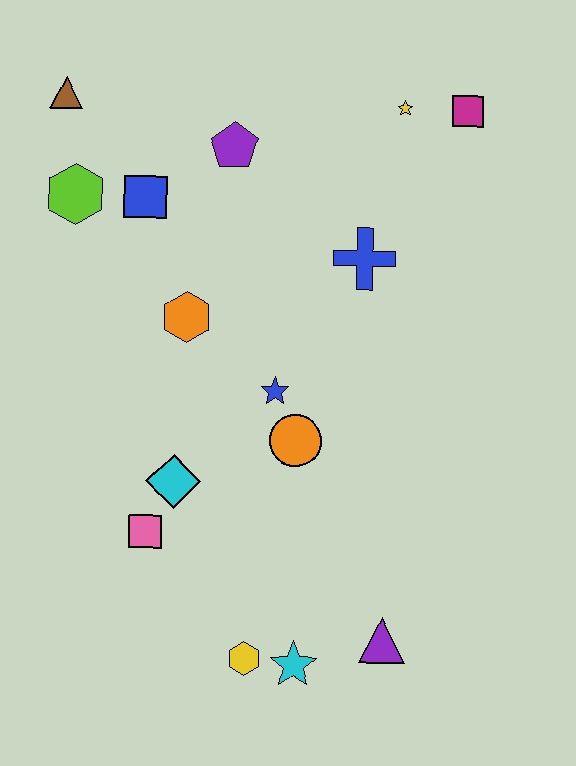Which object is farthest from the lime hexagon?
The purple triangle is farthest from the lime hexagon.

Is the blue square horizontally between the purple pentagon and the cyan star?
No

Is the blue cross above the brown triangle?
No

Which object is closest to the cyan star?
The yellow hexagon is closest to the cyan star.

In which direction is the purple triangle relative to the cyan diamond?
The purple triangle is to the right of the cyan diamond.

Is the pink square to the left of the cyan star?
Yes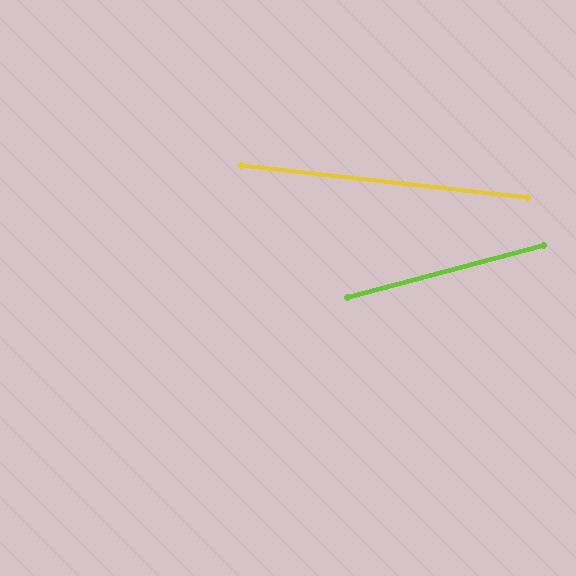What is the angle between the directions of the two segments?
Approximately 21 degrees.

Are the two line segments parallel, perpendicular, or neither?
Neither parallel nor perpendicular — they differ by about 21°.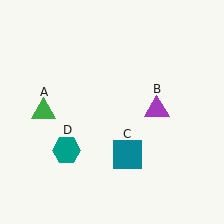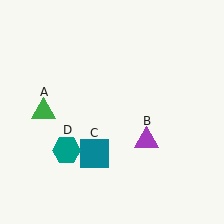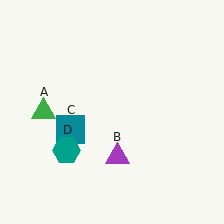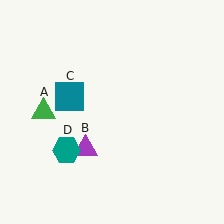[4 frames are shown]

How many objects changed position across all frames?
2 objects changed position: purple triangle (object B), teal square (object C).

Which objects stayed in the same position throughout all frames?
Green triangle (object A) and teal hexagon (object D) remained stationary.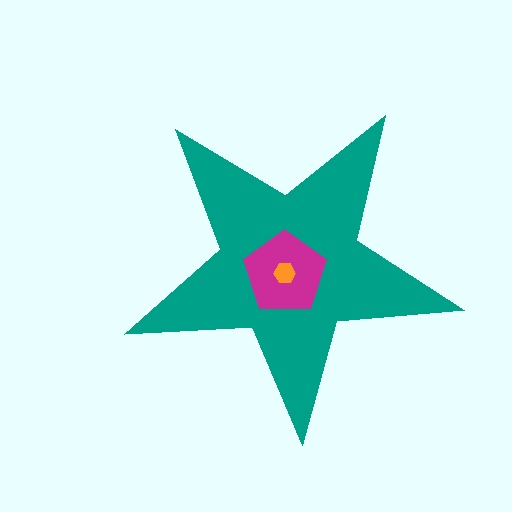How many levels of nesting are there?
3.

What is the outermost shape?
The teal star.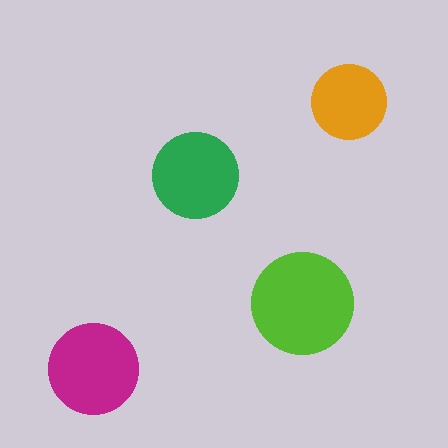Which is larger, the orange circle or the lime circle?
The lime one.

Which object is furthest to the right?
The orange circle is rightmost.